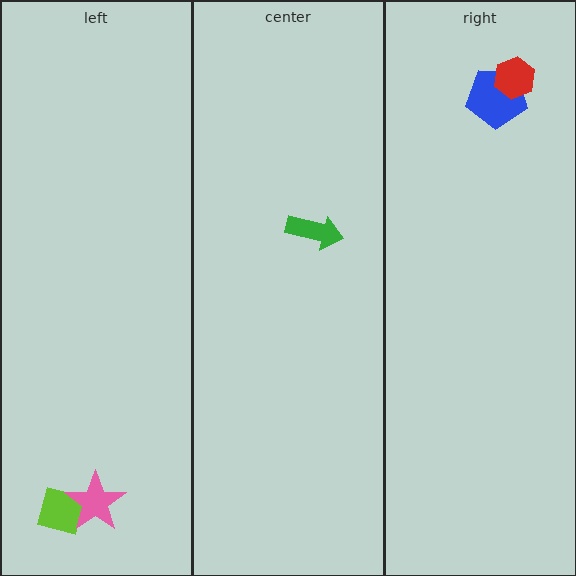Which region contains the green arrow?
The center region.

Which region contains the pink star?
The left region.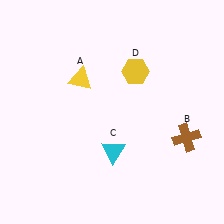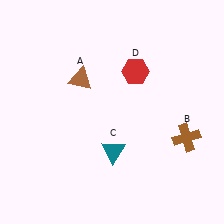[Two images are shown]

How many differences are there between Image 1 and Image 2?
There are 3 differences between the two images.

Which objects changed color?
A changed from yellow to brown. C changed from cyan to teal. D changed from yellow to red.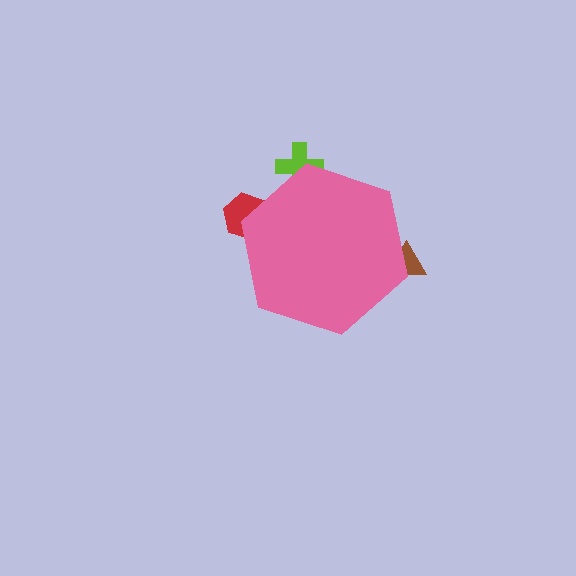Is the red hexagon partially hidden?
Yes, the red hexagon is partially hidden behind the pink hexagon.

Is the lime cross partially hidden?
Yes, the lime cross is partially hidden behind the pink hexagon.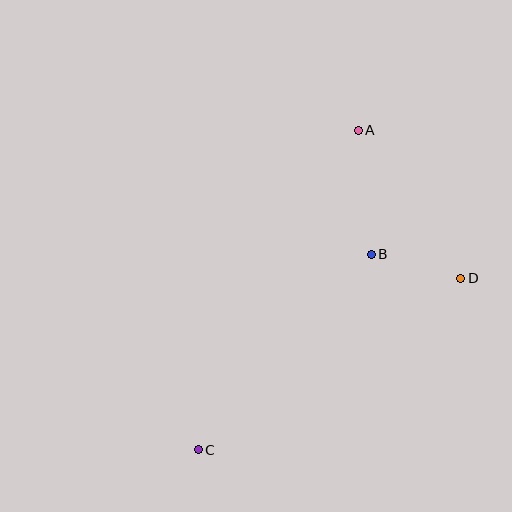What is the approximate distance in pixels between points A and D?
The distance between A and D is approximately 180 pixels.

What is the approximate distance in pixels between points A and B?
The distance between A and B is approximately 124 pixels.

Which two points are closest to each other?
Points B and D are closest to each other.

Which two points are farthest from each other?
Points A and C are farthest from each other.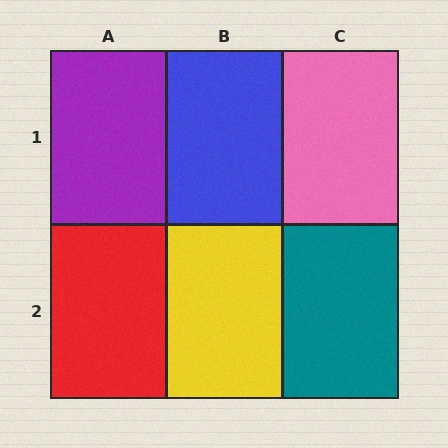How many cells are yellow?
1 cell is yellow.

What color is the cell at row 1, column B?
Blue.